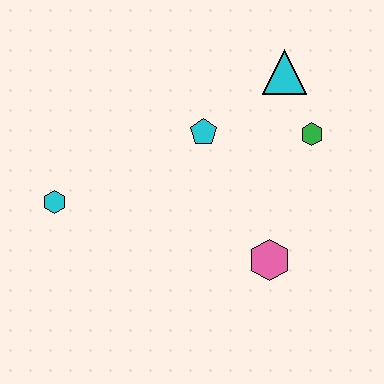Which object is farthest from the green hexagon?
The cyan hexagon is farthest from the green hexagon.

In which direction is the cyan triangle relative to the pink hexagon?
The cyan triangle is above the pink hexagon.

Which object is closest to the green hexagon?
The cyan triangle is closest to the green hexagon.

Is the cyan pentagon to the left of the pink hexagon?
Yes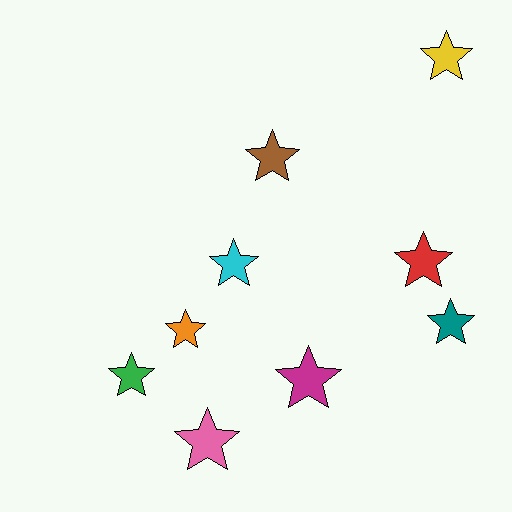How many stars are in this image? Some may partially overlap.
There are 9 stars.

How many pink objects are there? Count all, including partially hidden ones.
There is 1 pink object.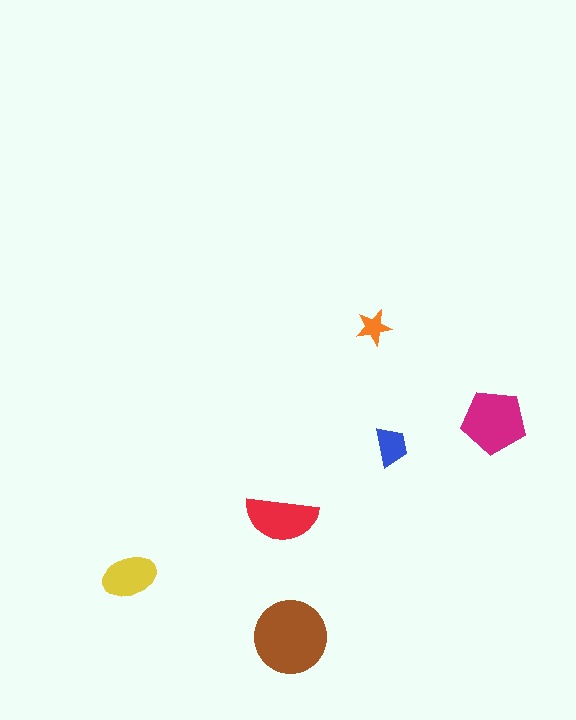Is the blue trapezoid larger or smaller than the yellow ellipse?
Smaller.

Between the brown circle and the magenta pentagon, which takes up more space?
The brown circle.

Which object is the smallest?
The orange star.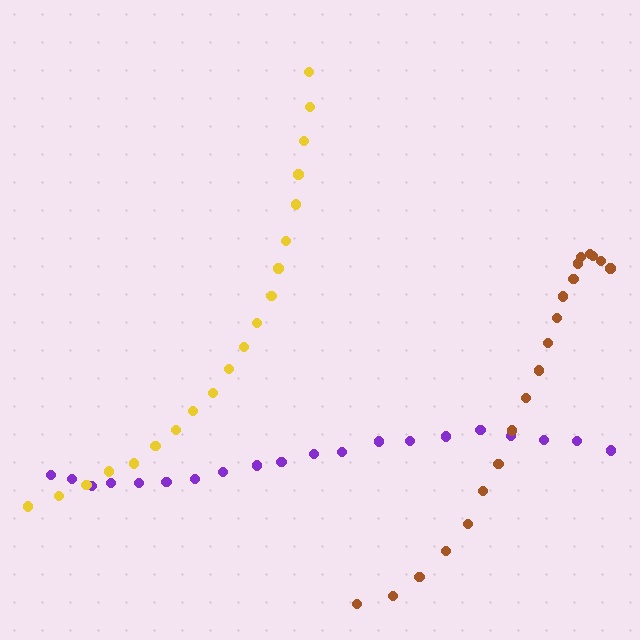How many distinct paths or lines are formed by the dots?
There are 3 distinct paths.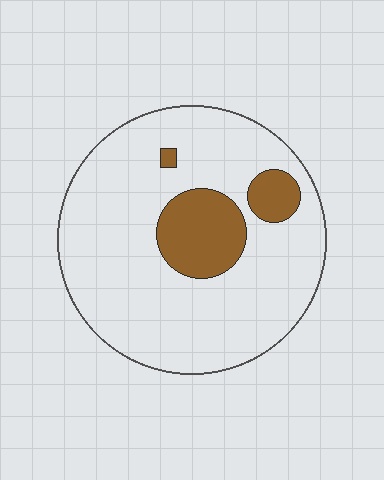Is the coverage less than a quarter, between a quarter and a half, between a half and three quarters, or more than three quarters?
Less than a quarter.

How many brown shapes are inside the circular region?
3.